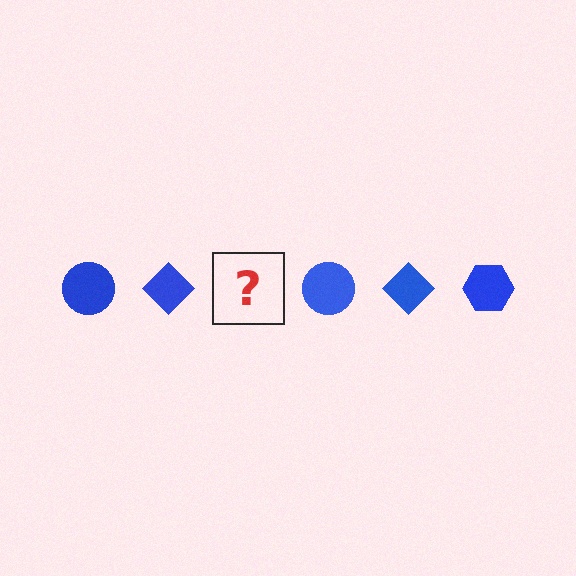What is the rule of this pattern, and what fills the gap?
The rule is that the pattern cycles through circle, diamond, hexagon shapes in blue. The gap should be filled with a blue hexagon.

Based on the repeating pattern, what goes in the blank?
The blank should be a blue hexagon.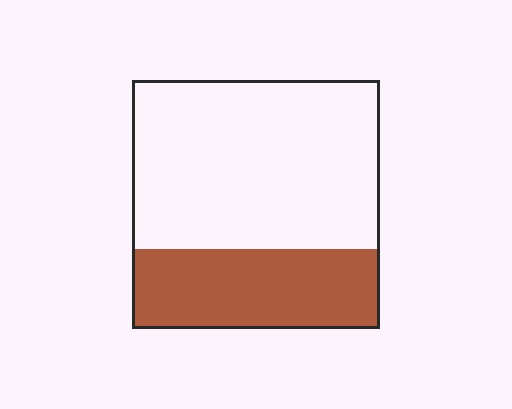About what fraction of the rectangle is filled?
About one third (1/3).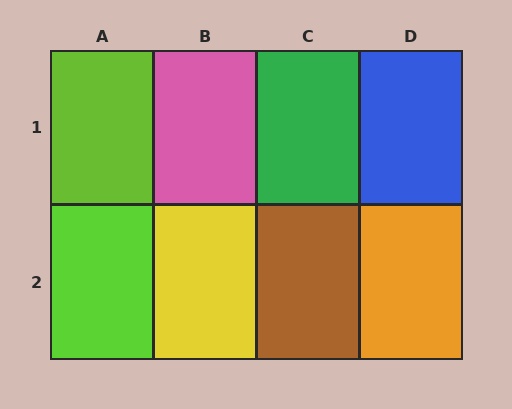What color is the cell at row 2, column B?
Yellow.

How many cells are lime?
2 cells are lime.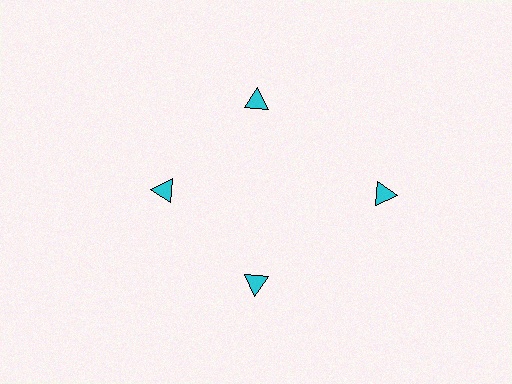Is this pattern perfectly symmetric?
No. The 4 cyan triangles are arranged in a ring, but one element near the 3 o'clock position is pushed outward from the center, breaking the 4-fold rotational symmetry.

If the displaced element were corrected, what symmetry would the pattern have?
It would have 4-fold rotational symmetry — the pattern would map onto itself every 90 degrees.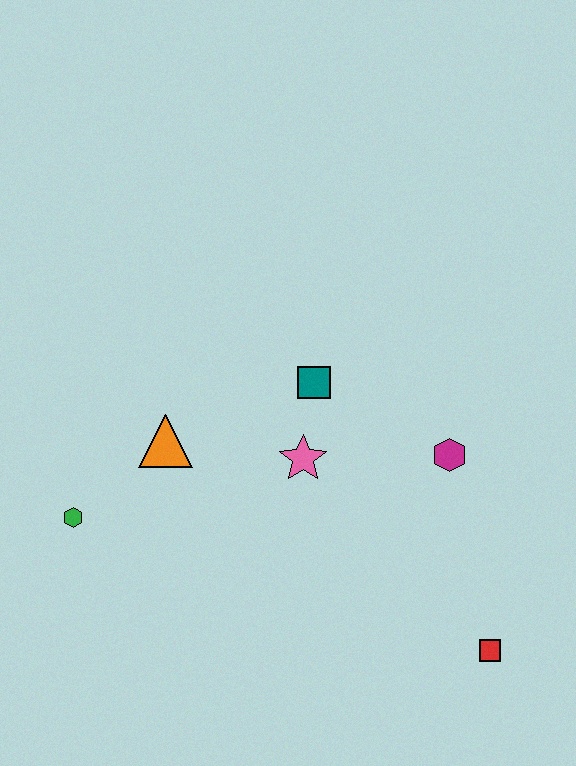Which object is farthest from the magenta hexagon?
The green hexagon is farthest from the magenta hexagon.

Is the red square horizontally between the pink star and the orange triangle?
No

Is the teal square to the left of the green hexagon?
No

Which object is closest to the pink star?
The teal square is closest to the pink star.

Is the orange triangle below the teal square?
Yes